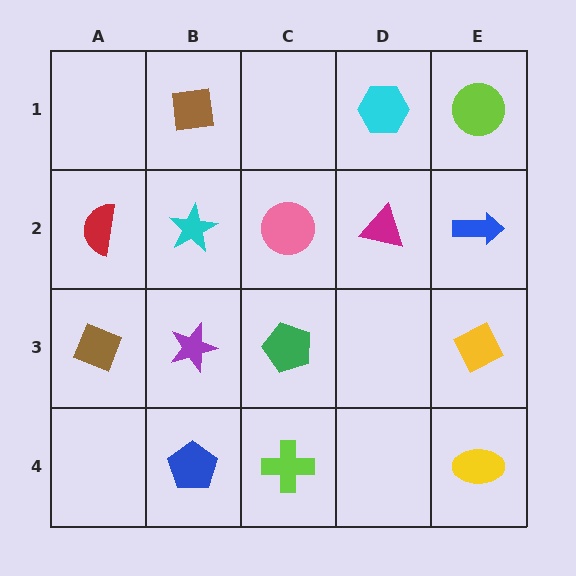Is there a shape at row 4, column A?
No, that cell is empty.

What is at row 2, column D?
A magenta triangle.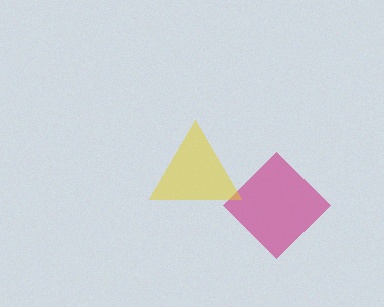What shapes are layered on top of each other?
The layered shapes are: a magenta diamond, a yellow triangle.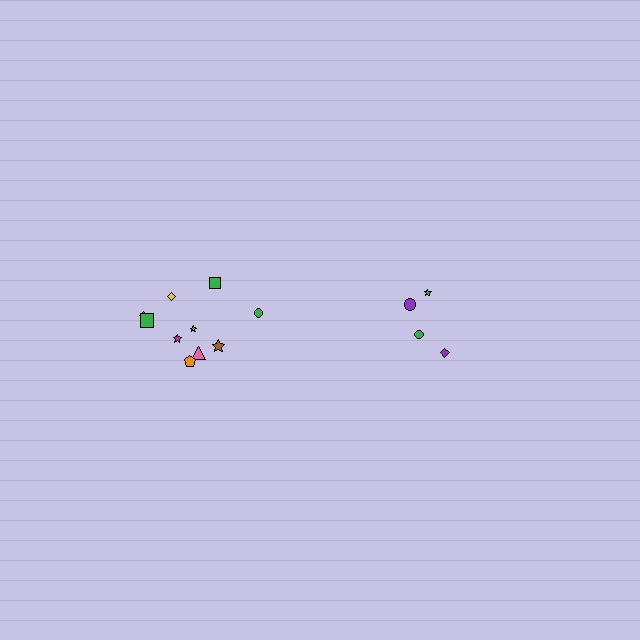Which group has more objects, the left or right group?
The left group.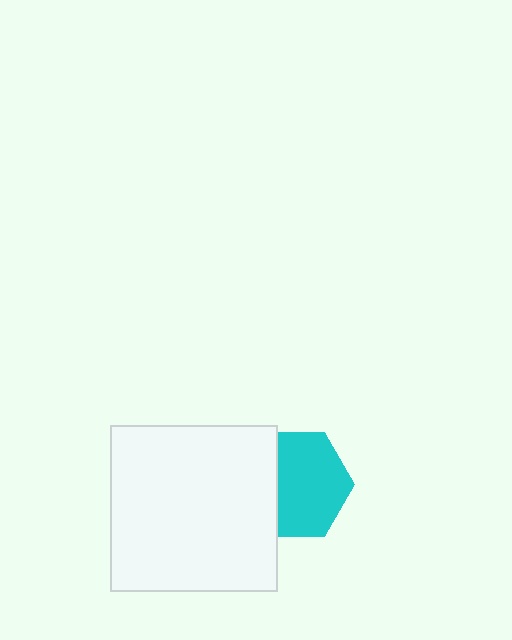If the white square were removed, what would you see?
You would see the complete cyan hexagon.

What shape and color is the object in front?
The object in front is a white square.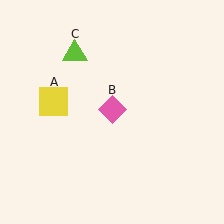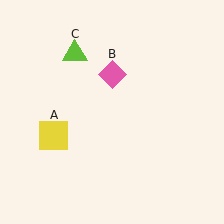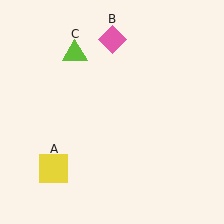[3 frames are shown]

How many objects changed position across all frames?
2 objects changed position: yellow square (object A), pink diamond (object B).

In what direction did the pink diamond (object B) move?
The pink diamond (object B) moved up.